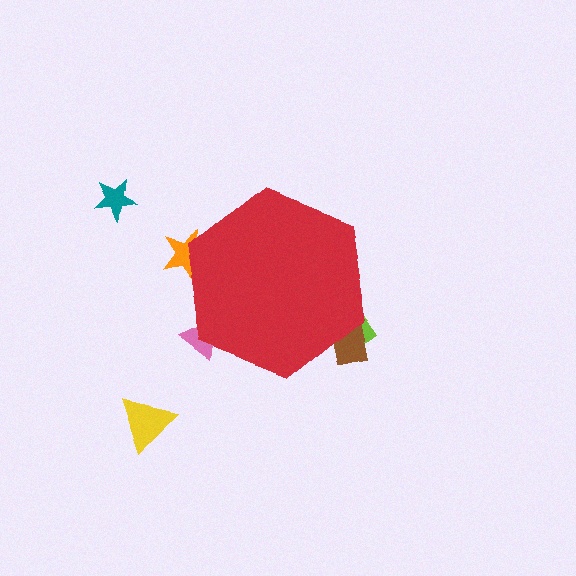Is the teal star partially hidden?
No, the teal star is fully visible.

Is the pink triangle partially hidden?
Yes, the pink triangle is partially hidden behind the red hexagon.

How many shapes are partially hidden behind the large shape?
4 shapes are partially hidden.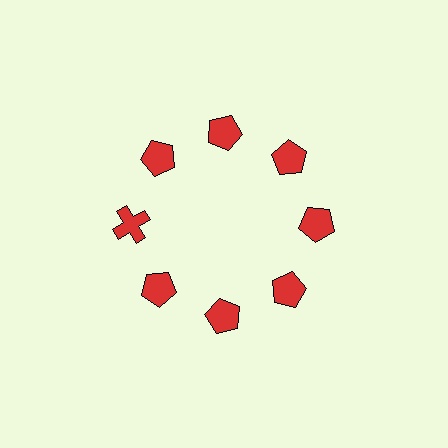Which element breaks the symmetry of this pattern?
The red cross at roughly the 9 o'clock position breaks the symmetry. All other shapes are red pentagons.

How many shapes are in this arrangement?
There are 8 shapes arranged in a ring pattern.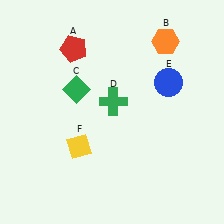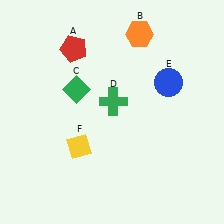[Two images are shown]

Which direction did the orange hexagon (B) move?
The orange hexagon (B) moved left.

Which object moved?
The orange hexagon (B) moved left.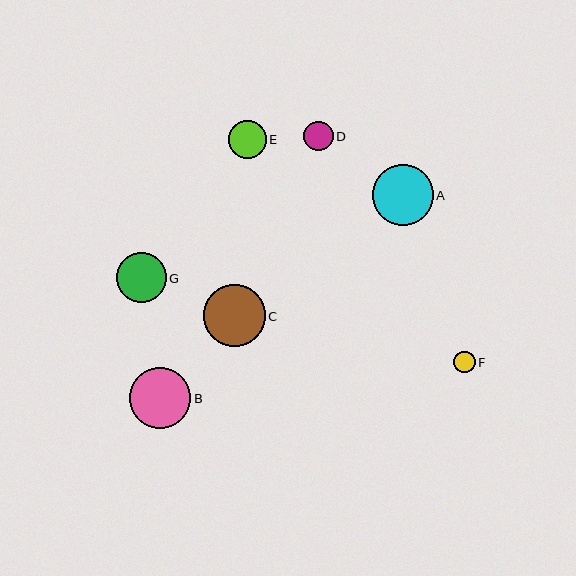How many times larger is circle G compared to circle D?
Circle G is approximately 1.7 times the size of circle D.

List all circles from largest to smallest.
From largest to smallest: C, B, A, G, E, D, F.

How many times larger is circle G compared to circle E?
Circle G is approximately 1.3 times the size of circle E.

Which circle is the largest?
Circle C is the largest with a size of approximately 62 pixels.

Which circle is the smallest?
Circle F is the smallest with a size of approximately 22 pixels.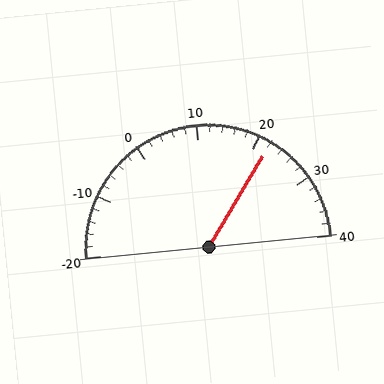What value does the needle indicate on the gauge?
The needle indicates approximately 22.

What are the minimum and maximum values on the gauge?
The gauge ranges from -20 to 40.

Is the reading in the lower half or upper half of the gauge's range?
The reading is in the upper half of the range (-20 to 40).